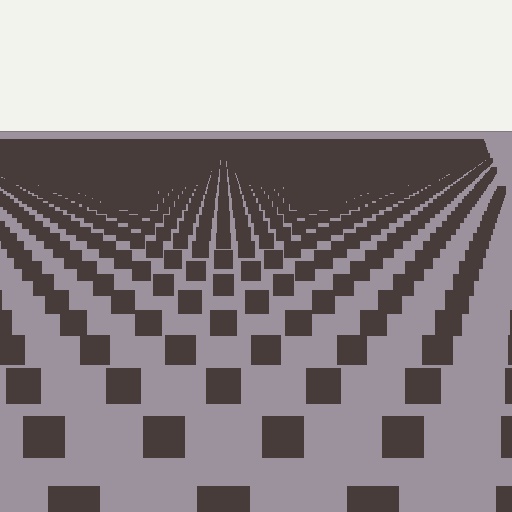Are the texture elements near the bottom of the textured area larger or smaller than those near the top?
Larger. Near the bottom, elements are closer to the viewer and appear at a bigger on-screen size.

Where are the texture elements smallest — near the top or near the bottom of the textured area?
Near the top.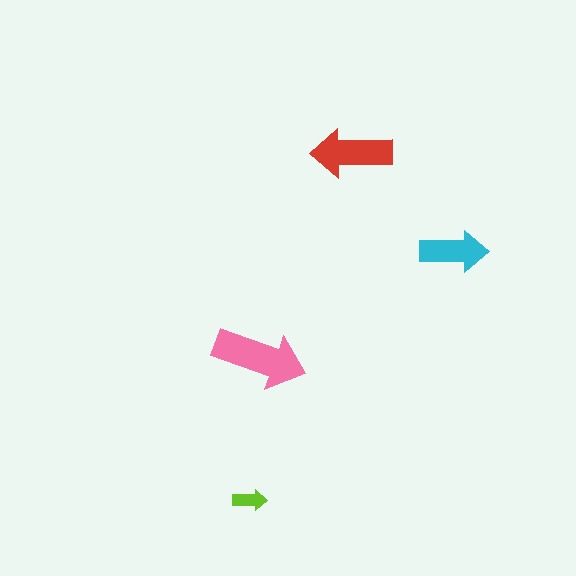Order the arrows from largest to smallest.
the pink one, the red one, the cyan one, the lime one.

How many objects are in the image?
There are 4 objects in the image.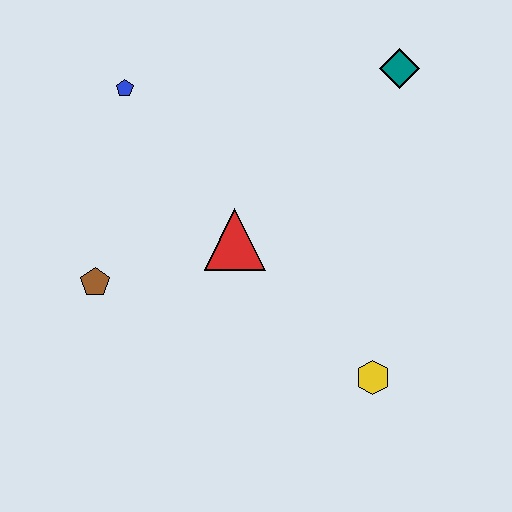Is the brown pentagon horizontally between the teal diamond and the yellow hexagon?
No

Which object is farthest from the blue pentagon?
The yellow hexagon is farthest from the blue pentagon.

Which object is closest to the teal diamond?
The red triangle is closest to the teal diamond.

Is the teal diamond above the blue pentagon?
Yes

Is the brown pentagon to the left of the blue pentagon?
Yes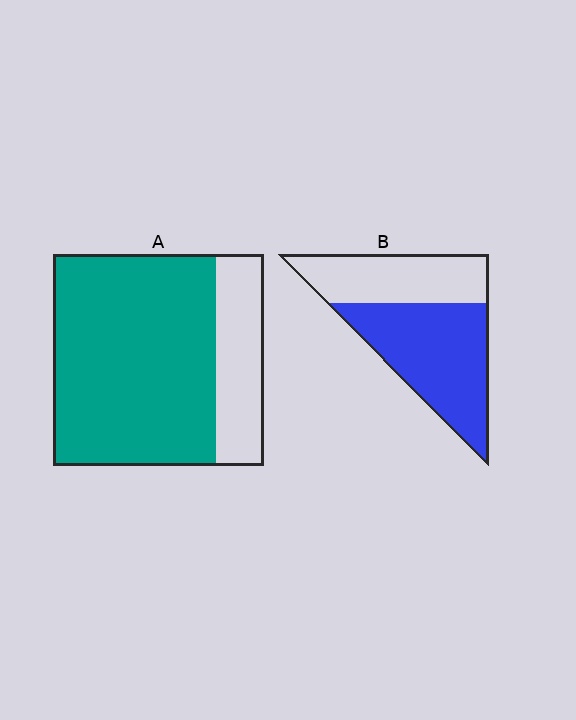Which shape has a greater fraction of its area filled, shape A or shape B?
Shape A.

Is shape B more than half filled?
Yes.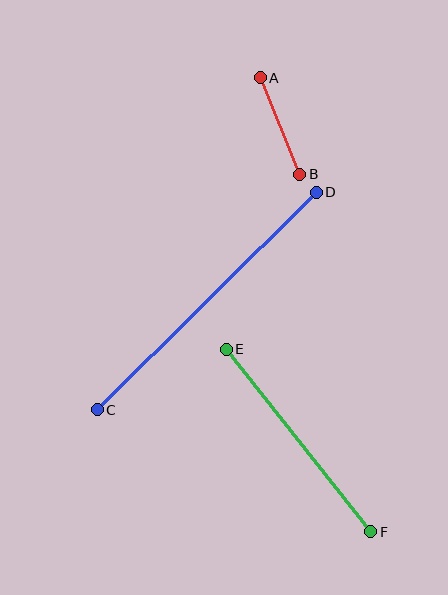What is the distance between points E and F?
The distance is approximately 233 pixels.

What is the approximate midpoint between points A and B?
The midpoint is at approximately (280, 126) pixels.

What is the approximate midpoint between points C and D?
The midpoint is at approximately (207, 301) pixels.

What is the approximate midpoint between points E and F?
The midpoint is at approximately (298, 441) pixels.